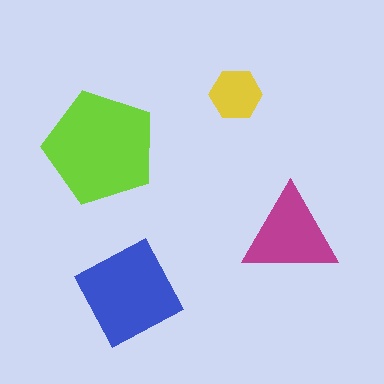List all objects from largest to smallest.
The lime pentagon, the blue square, the magenta triangle, the yellow hexagon.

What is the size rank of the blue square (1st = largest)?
2nd.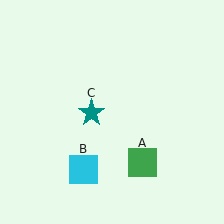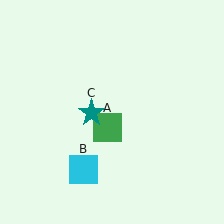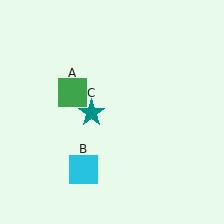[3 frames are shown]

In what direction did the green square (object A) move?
The green square (object A) moved up and to the left.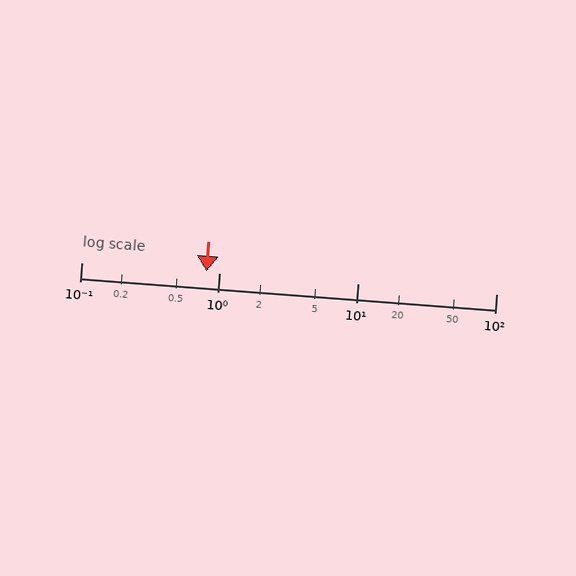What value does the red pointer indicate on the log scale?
The pointer indicates approximately 0.81.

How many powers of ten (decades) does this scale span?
The scale spans 3 decades, from 0.1 to 100.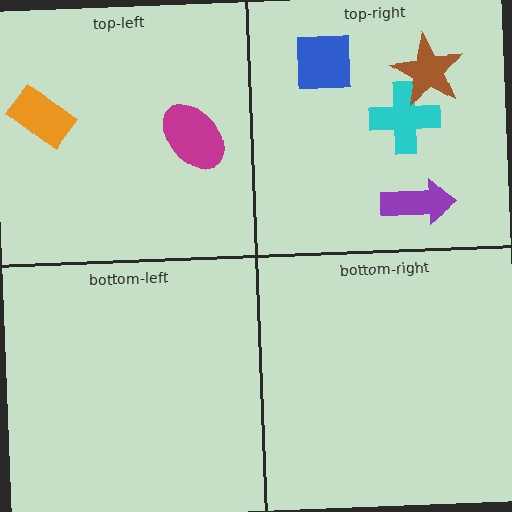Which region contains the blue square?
The top-right region.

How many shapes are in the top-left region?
2.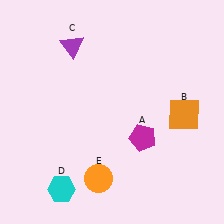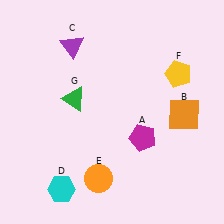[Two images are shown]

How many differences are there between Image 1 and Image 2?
There are 2 differences between the two images.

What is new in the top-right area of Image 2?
A yellow pentagon (F) was added in the top-right area of Image 2.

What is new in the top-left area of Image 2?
A green triangle (G) was added in the top-left area of Image 2.